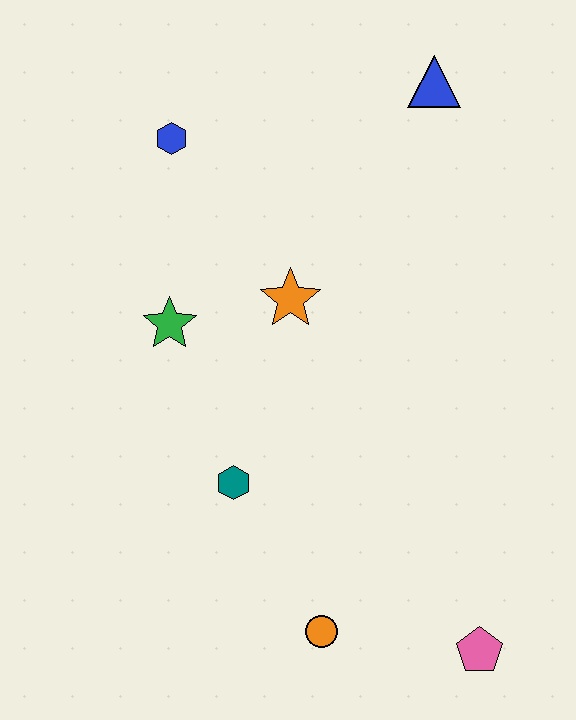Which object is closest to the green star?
The orange star is closest to the green star.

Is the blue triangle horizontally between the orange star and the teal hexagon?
No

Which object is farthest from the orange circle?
The blue triangle is farthest from the orange circle.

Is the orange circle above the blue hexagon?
No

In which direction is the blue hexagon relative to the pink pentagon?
The blue hexagon is above the pink pentagon.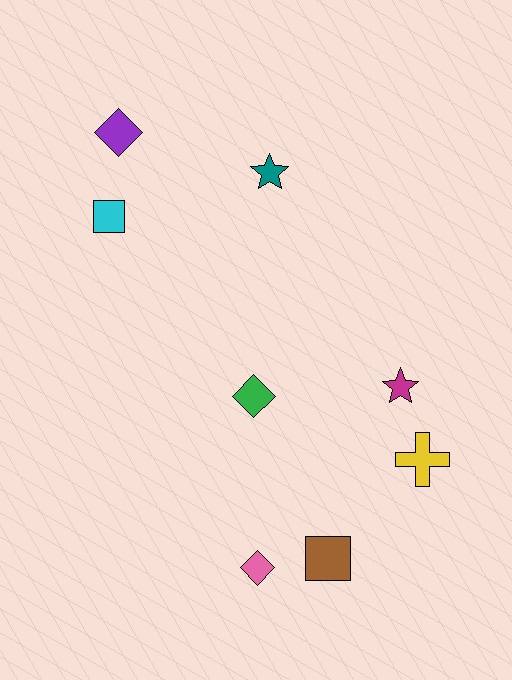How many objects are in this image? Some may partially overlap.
There are 8 objects.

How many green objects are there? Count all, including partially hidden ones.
There is 1 green object.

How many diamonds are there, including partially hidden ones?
There are 3 diamonds.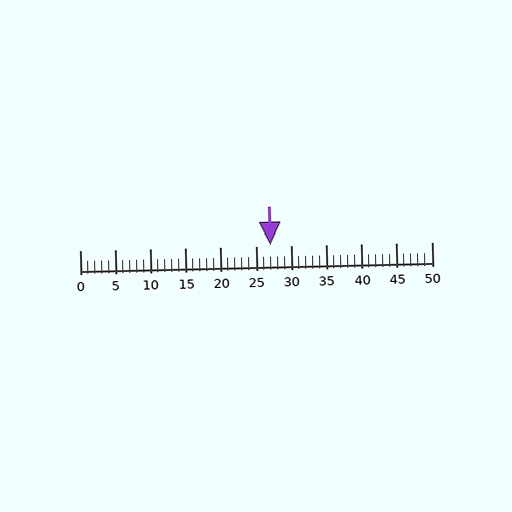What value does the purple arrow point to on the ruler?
The purple arrow points to approximately 27.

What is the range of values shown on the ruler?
The ruler shows values from 0 to 50.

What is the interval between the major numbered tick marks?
The major tick marks are spaced 5 units apart.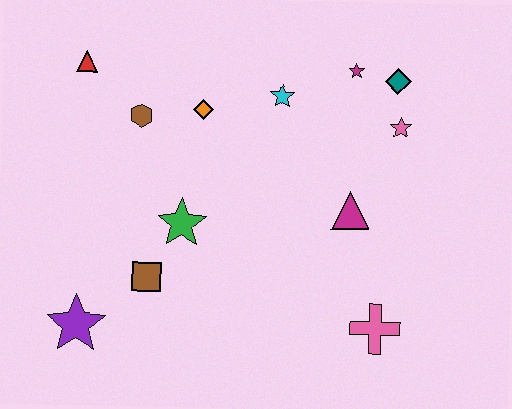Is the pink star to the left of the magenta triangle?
No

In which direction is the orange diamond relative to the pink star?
The orange diamond is to the left of the pink star.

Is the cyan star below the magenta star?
Yes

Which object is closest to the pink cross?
The magenta triangle is closest to the pink cross.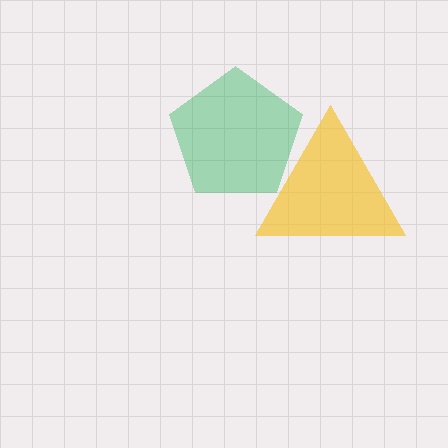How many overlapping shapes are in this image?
There are 2 overlapping shapes in the image.